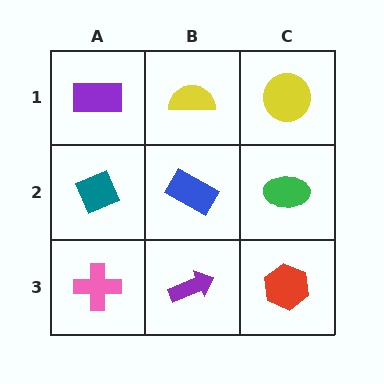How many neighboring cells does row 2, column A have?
3.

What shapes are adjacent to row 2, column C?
A yellow circle (row 1, column C), a red hexagon (row 3, column C), a blue rectangle (row 2, column B).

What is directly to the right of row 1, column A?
A yellow semicircle.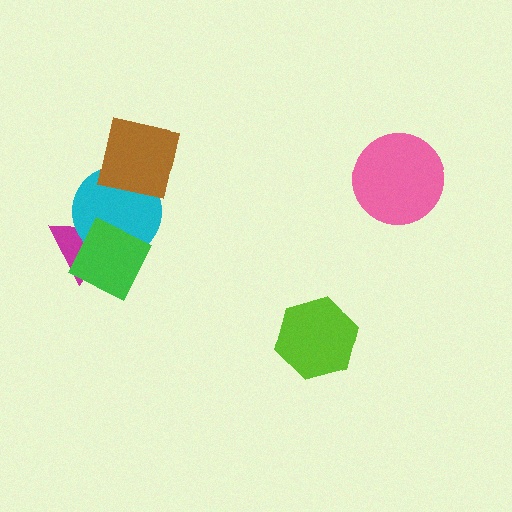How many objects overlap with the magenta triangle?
2 objects overlap with the magenta triangle.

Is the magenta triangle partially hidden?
Yes, it is partially covered by another shape.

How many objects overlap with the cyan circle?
3 objects overlap with the cyan circle.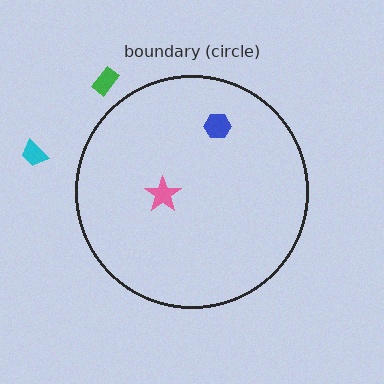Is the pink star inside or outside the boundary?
Inside.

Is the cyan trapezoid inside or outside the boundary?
Outside.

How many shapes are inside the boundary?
2 inside, 2 outside.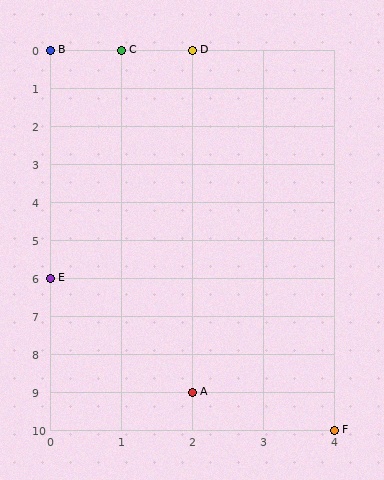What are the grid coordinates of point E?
Point E is at grid coordinates (0, 6).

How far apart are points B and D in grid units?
Points B and D are 2 columns apart.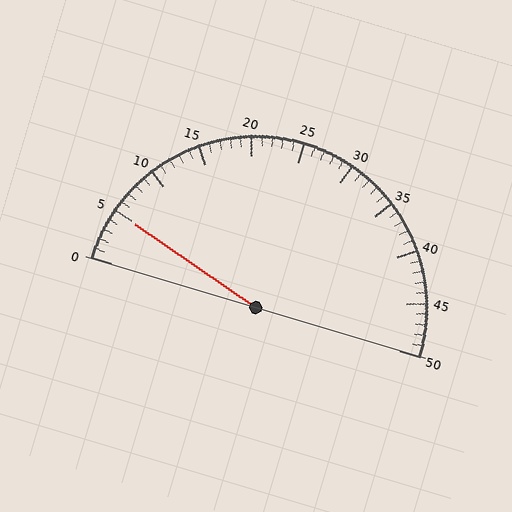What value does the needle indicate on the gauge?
The needle indicates approximately 5.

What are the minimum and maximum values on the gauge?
The gauge ranges from 0 to 50.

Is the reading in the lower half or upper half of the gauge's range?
The reading is in the lower half of the range (0 to 50).